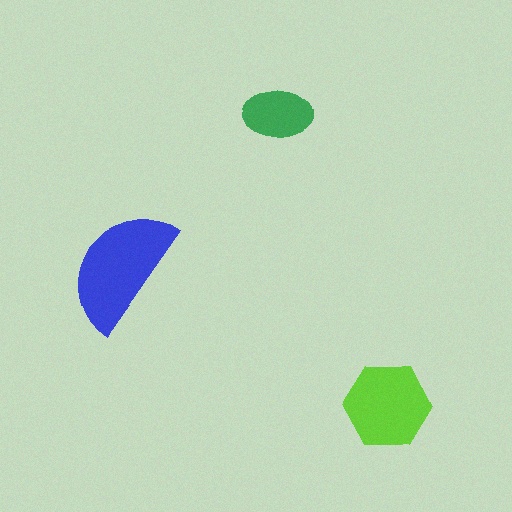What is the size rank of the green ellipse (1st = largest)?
3rd.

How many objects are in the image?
There are 3 objects in the image.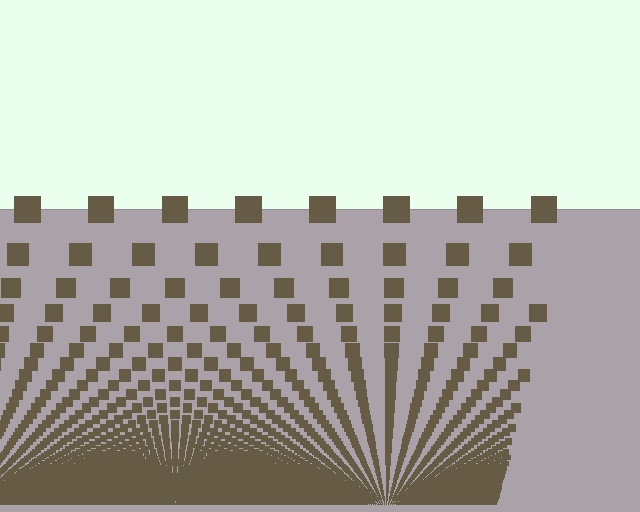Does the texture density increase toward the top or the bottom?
Density increases toward the bottom.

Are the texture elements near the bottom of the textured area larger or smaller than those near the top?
Smaller. The gradient is inverted — elements near the bottom are smaller and denser.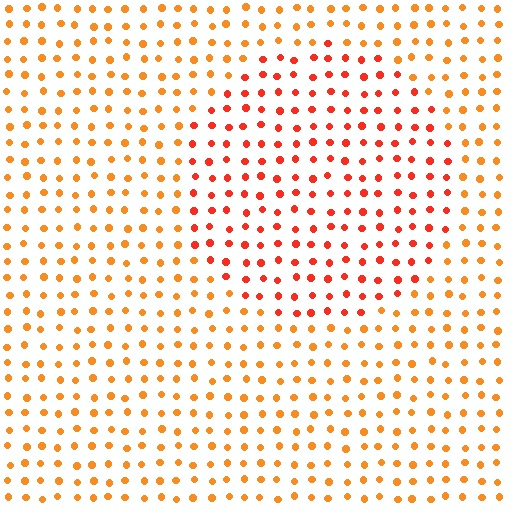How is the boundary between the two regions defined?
The boundary is defined purely by a slight shift in hue (about 27 degrees). Spacing, size, and orientation are identical on both sides.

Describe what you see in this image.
The image is filled with small orange elements in a uniform arrangement. A circle-shaped region is visible where the elements are tinted to a slightly different hue, forming a subtle color boundary.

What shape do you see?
I see a circle.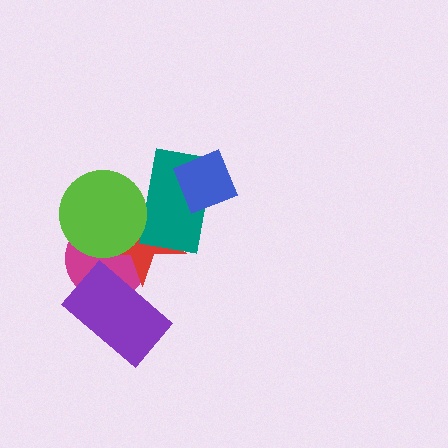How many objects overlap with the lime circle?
3 objects overlap with the lime circle.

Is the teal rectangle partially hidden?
Yes, it is partially covered by another shape.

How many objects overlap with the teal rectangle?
3 objects overlap with the teal rectangle.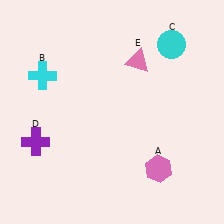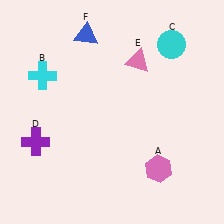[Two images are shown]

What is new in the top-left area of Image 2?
A blue triangle (F) was added in the top-left area of Image 2.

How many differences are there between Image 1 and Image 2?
There is 1 difference between the two images.